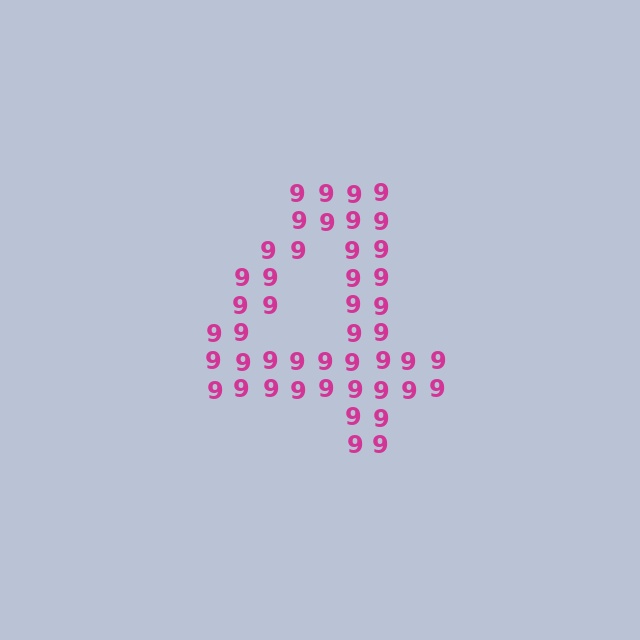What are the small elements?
The small elements are digit 9's.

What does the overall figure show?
The overall figure shows the digit 4.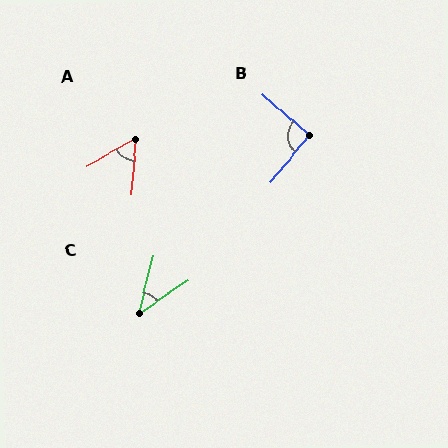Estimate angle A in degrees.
Approximately 56 degrees.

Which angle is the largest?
B, at approximately 91 degrees.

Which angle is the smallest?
C, at approximately 42 degrees.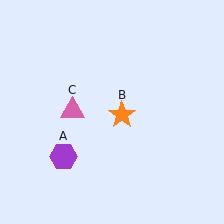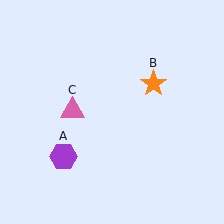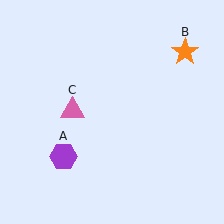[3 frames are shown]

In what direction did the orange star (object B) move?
The orange star (object B) moved up and to the right.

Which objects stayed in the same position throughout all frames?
Purple hexagon (object A) and pink triangle (object C) remained stationary.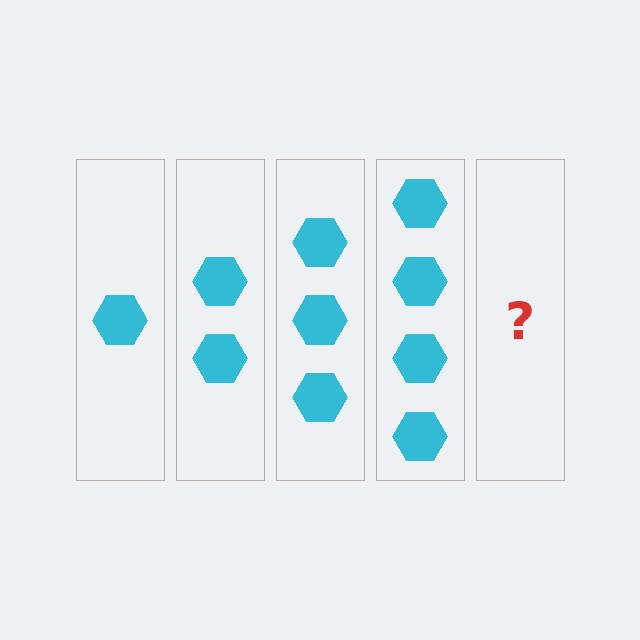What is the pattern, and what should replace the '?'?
The pattern is that each step adds one more hexagon. The '?' should be 5 hexagons.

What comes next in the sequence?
The next element should be 5 hexagons.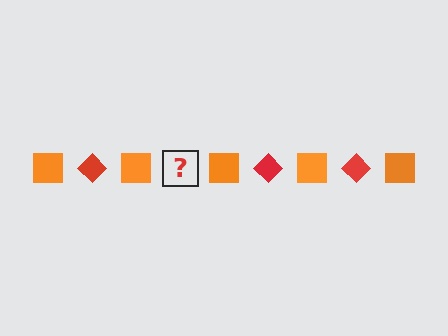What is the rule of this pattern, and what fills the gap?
The rule is that the pattern alternates between orange square and red diamond. The gap should be filled with a red diamond.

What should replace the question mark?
The question mark should be replaced with a red diamond.